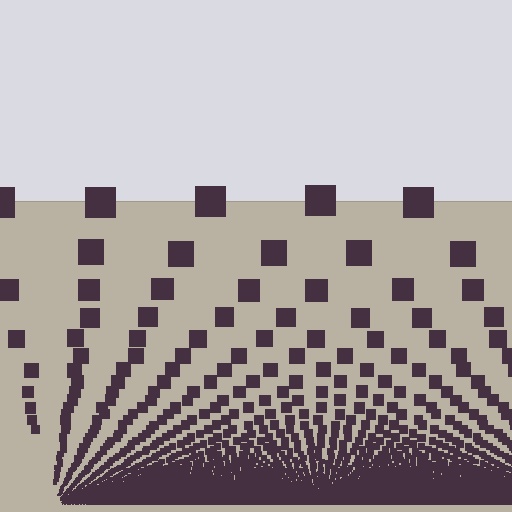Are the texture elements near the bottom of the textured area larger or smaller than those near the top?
Smaller. The gradient is inverted — elements near the bottom are smaller and denser.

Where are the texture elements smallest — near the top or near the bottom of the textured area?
Near the bottom.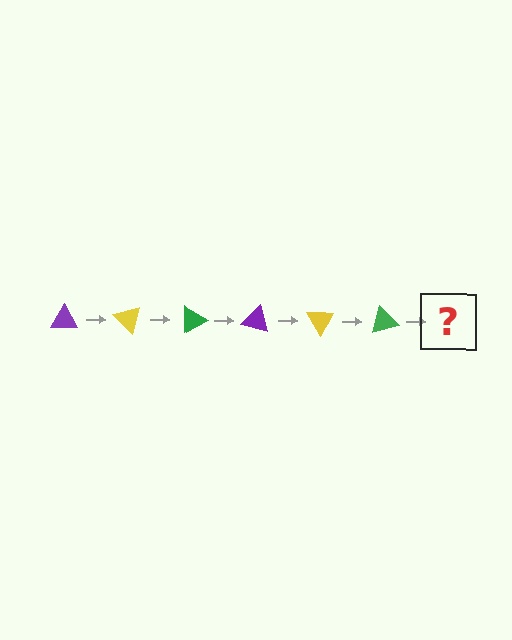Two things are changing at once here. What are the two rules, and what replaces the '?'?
The two rules are that it rotates 45 degrees each step and the color cycles through purple, yellow, and green. The '?' should be a purple triangle, rotated 270 degrees from the start.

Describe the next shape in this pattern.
It should be a purple triangle, rotated 270 degrees from the start.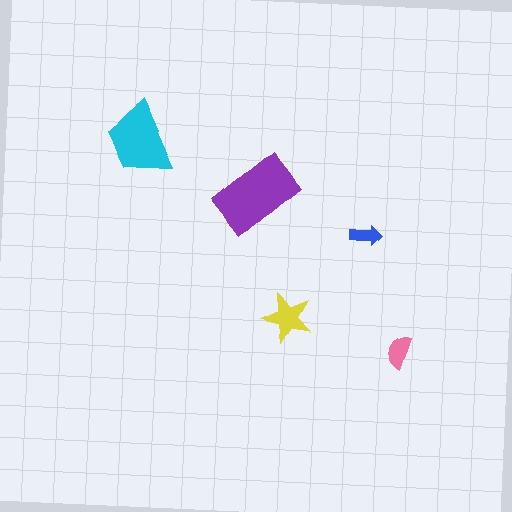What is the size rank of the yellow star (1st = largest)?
3rd.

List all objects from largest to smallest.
The purple rectangle, the cyan trapezoid, the yellow star, the pink semicircle, the blue arrow.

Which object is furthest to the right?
The pink semicircle is rightmost.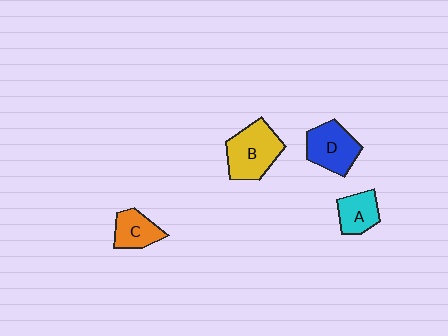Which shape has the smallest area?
Shape C (orange).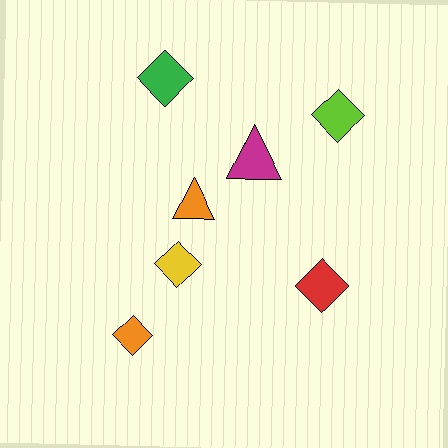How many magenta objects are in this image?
There is 1 magenta object.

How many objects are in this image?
There are 7 objects.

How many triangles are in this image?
There are 2 triangles.